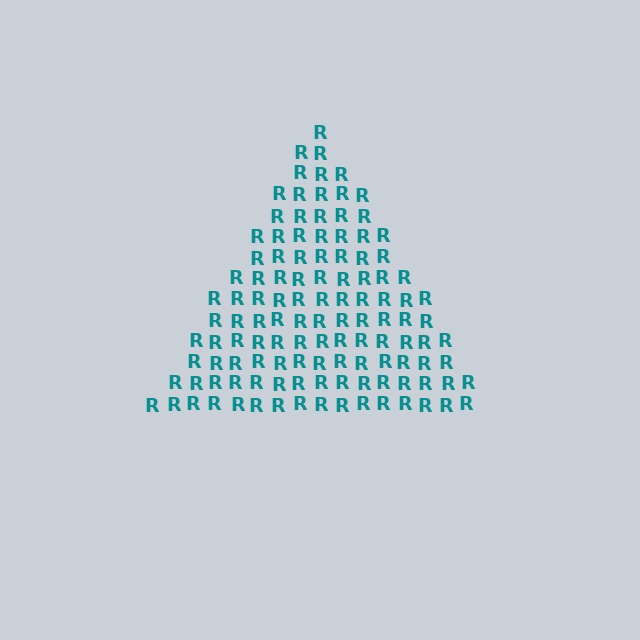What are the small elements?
The small elements are letter R's.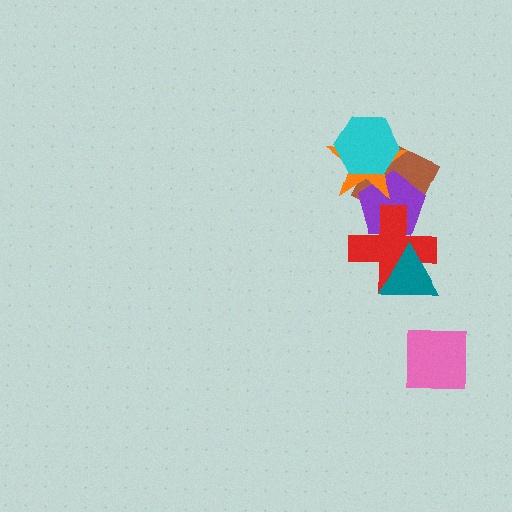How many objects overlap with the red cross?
3 objects overlap with the red cross.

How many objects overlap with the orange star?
3 objects overlap with the orange star.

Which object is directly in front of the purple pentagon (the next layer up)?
The red cross is directly in front of the purple pentagon.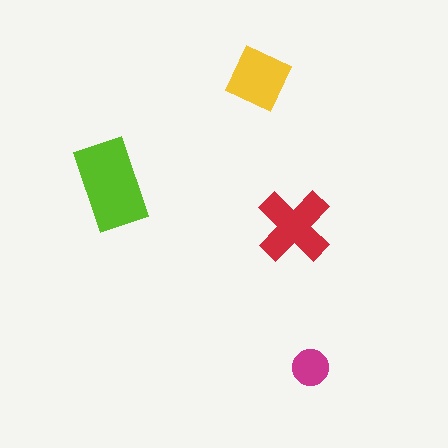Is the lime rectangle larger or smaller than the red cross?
Larger.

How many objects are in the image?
There are 4 objects in the image.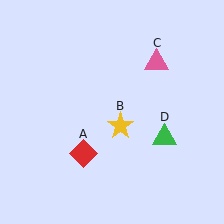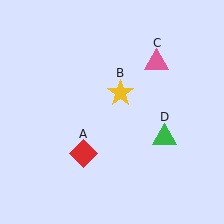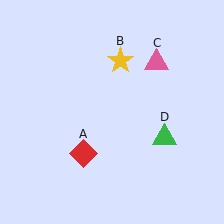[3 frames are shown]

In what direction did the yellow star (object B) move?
The yellow star (object B) moved up.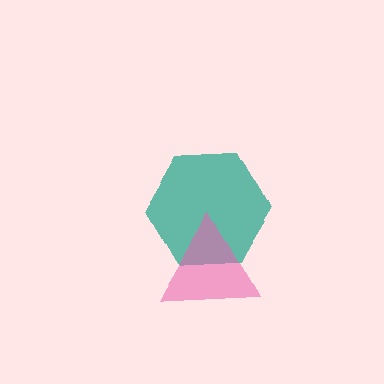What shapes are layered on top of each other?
The layered shapes are: a teal hexagon, a pink triangle.